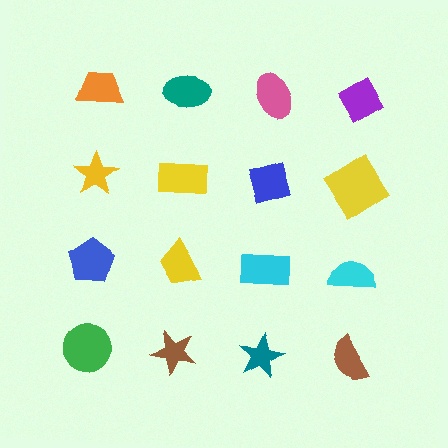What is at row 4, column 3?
A teal star.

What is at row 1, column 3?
A pink ellipse.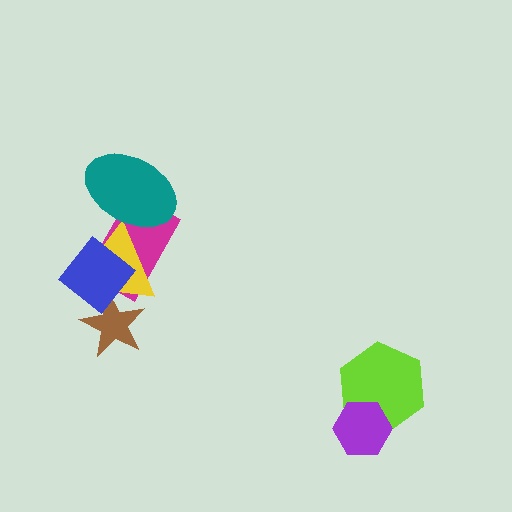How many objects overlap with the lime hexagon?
1 object overlaps with the lime hexagon.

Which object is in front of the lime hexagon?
The purple hexagon is in front of the lime hexagon.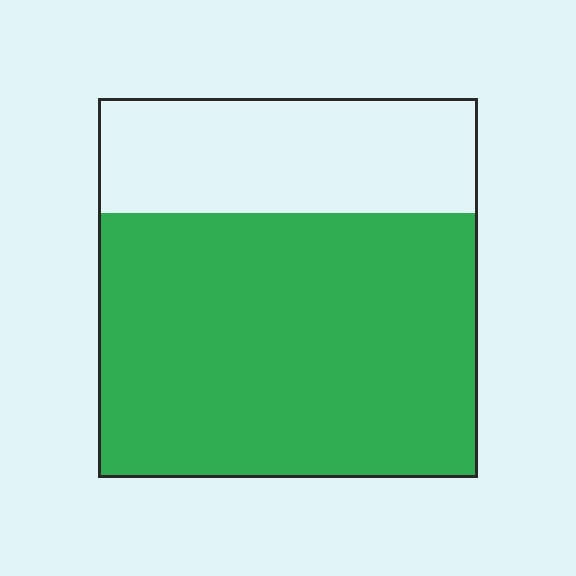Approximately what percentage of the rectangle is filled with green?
Approximately 70%.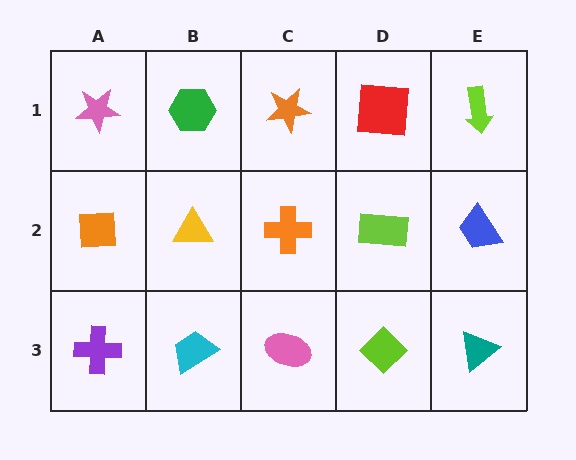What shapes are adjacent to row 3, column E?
A blue trapezoid (row 2, column E), a lime diamond (row 3, column D).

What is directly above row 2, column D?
A red square.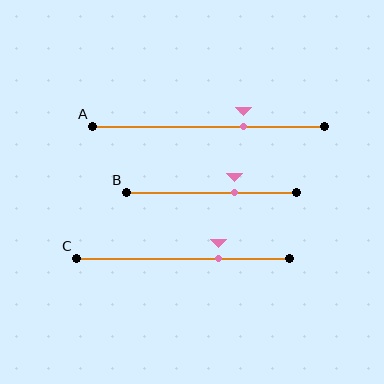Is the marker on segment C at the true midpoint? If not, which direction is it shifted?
No, the marker on segment C is shifted to the right by about 17% of the segment length.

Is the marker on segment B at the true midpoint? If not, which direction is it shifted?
No, the marker on segment B is shifted to the right by about 14% of the segment length.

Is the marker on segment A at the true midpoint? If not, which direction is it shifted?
No, the marker on segment A is shifted to the right by about 15% of the segment length.